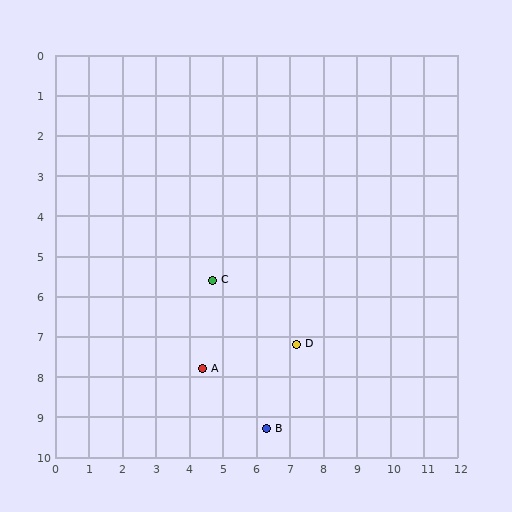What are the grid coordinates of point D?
Point D is at approximately (7.2, 7.2).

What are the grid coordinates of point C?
Point C is at approximately (4.7, 5.6).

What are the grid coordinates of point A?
Point A is at approximately (4.4, 7.8).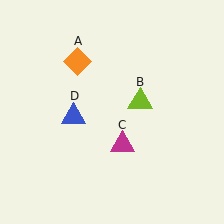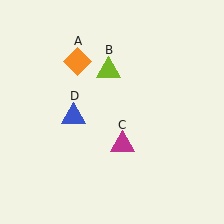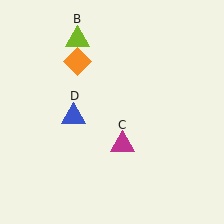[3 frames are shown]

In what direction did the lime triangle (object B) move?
The lime triangle (object B) moved up and to the left.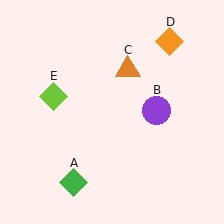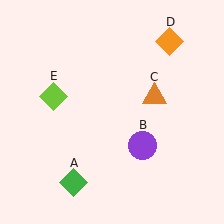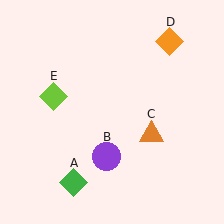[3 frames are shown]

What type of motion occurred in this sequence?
The purple circle (object B), orange triangle (object C) rotated clockwise around the center of the scene.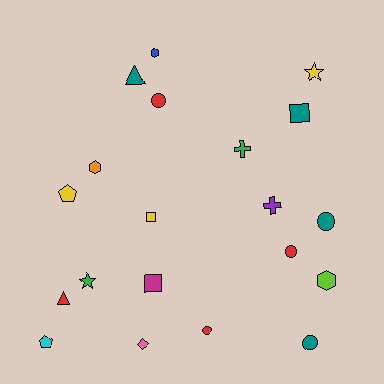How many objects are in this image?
There are 20 objects.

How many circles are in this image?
There are 5 circles.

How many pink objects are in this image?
There is 1 pink object.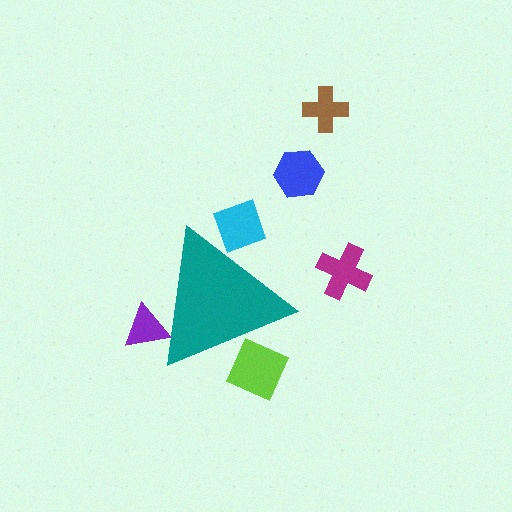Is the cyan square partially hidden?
Yes, the cyan square is partially hidden behind the teal triangle.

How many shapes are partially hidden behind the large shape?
3 shapes are partially hidden.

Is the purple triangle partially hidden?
Yes, the purple triangle is partially hidden behind the teal triangle.